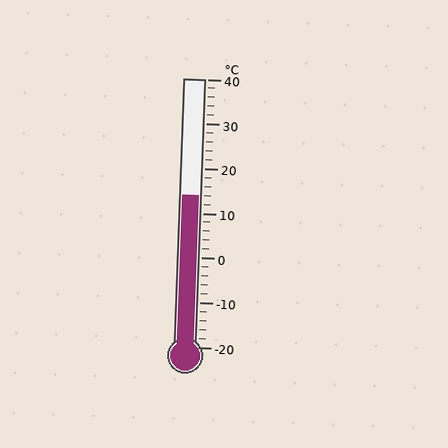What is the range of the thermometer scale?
The thermometer scale ranges from -20°C to 40°C.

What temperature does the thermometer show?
The thermometer shows approximately 14°C.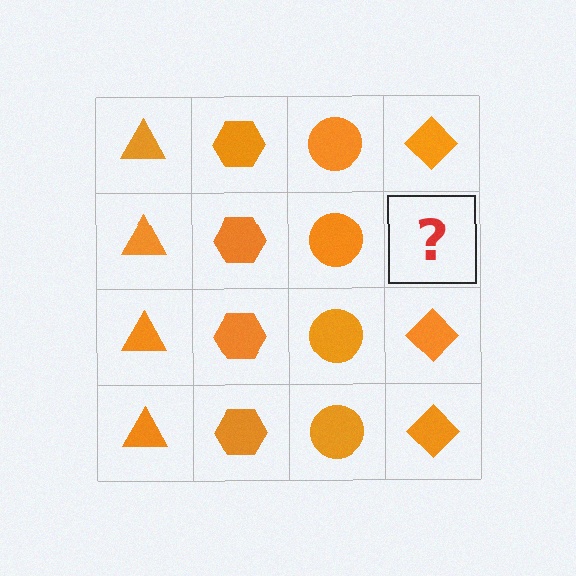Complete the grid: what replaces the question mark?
The question mark should be replaced with an orange diamond.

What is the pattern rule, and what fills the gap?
The rule is that each column has a consistent shape. The gap should be filled with an orange diamond.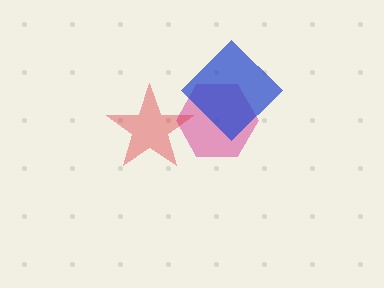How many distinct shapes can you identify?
There are 3 distinct shapes: a magenta hexagon, a blue diamond, a red star.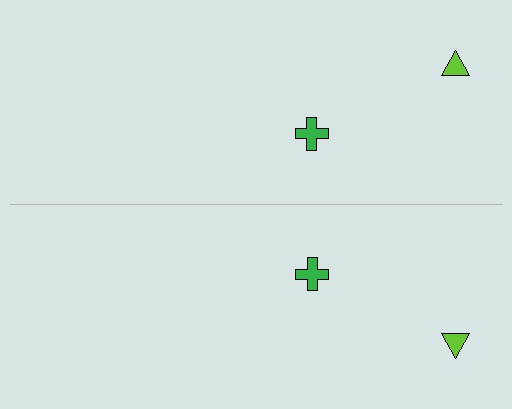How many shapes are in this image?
There are 4 shapes in this image.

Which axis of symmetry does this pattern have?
The pattern has a horizontal axis of symmetry running through the center of the image.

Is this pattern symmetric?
Yes, this pattern has bilateral (reflection) symmetry.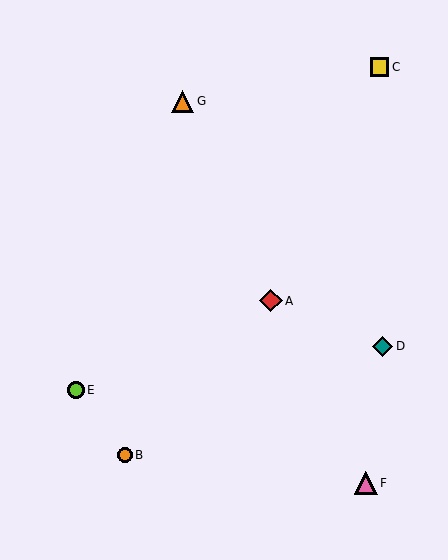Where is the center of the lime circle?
The center of the lime circle is at (76, 390).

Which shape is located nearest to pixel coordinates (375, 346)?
The teal diamond (labeled D) at (383, 346) is nearest to that location.